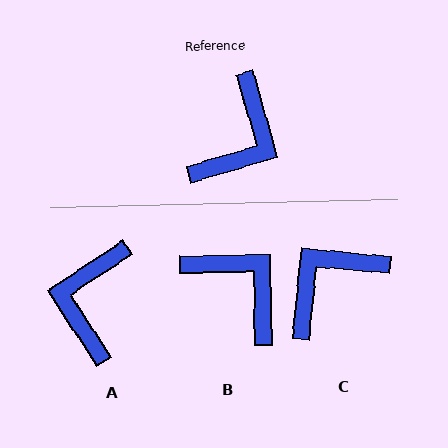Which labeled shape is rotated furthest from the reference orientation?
A, about 163 degrees away.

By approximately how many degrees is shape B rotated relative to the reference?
Approximately 75 degrees counter-clockwise.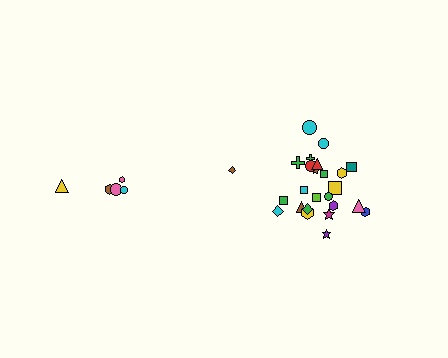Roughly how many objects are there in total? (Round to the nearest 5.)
Roughly 30 objects in total.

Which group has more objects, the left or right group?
The right group.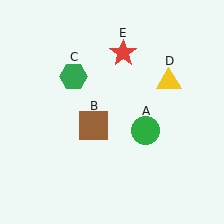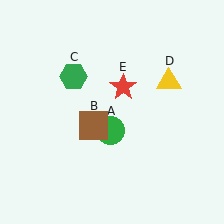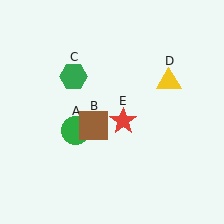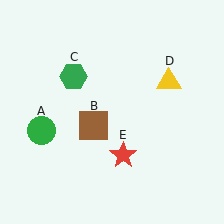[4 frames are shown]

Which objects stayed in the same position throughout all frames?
Brown square (object B) and green hexagon (object C) and yellow triangle (object D) remained stationary.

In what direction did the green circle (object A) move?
The green circle (object A) moved left.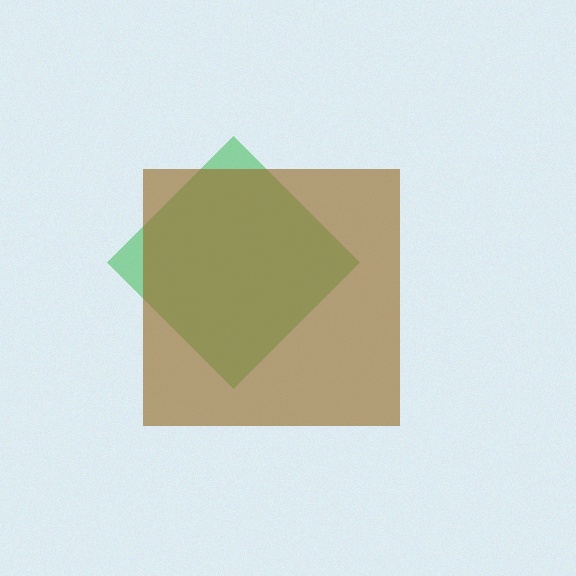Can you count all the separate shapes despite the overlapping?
Yes, there are 2 separate shapes.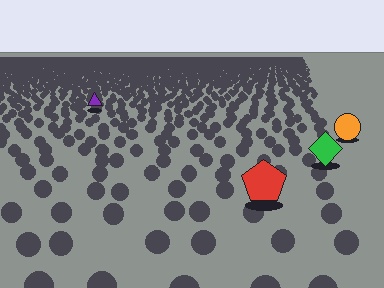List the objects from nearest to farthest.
From nearest to farthest: the red pentagon, the green diamond, the orange circle, the purple triangle.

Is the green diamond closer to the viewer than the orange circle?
Yes. The green diamond is closer — you can tell from the texture gradient: the ground texture is coarser near it.